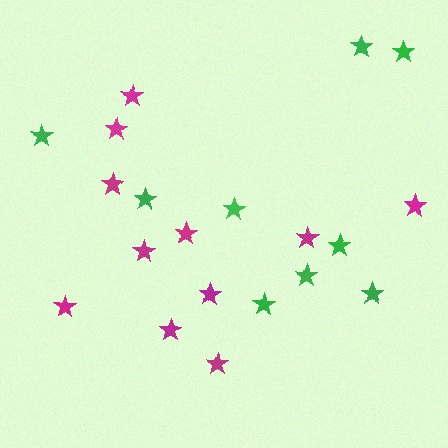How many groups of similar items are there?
There are 2 groups: one group of magenta stars (11) and one group of green stars (9).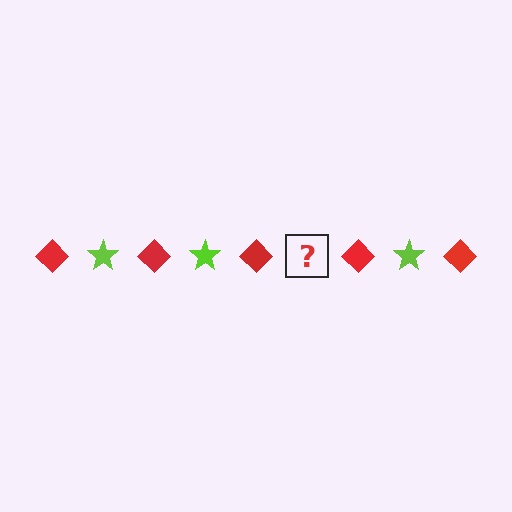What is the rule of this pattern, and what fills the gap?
The rule is that the pattern alternates between red diamond and lime star. The gap should be filled with a lime star.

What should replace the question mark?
The question mark should be replaced with a lime star.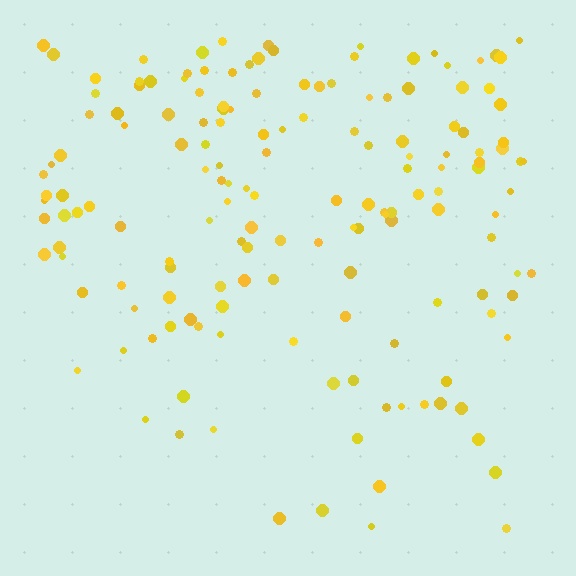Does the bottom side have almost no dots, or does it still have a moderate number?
Still a moderate number, just noticeably fewer than the top.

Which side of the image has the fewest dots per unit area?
The bottom.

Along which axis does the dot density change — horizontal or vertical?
Vertical.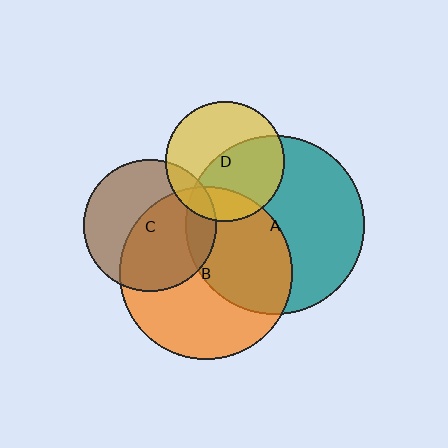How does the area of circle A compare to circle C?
Approximately 1.8 times.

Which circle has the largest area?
Circle A (teal).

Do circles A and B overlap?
Yes.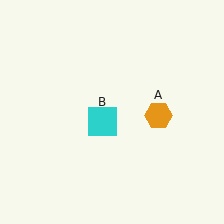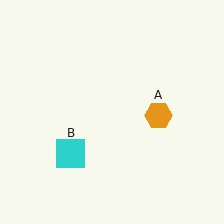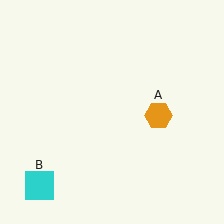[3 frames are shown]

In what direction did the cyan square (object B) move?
The cyan square (object B) moved down and to the left.